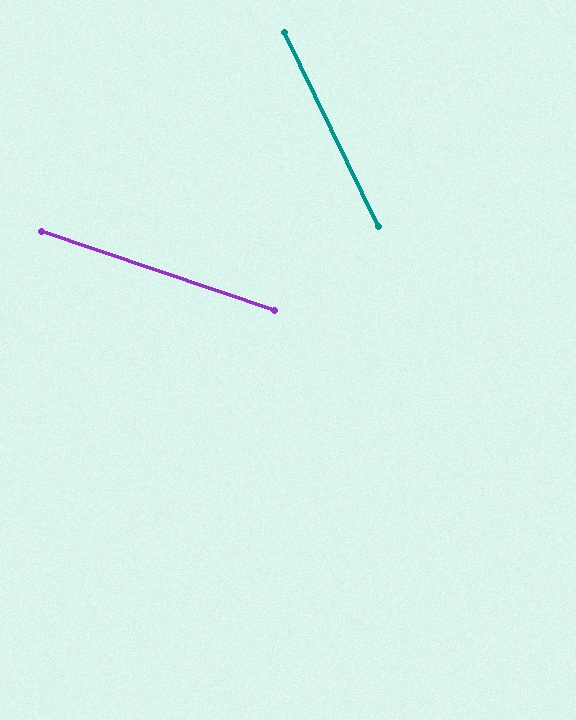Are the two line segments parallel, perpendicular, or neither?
Neither parallel nor perpendicular — they differ by about 45°.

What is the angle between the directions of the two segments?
Approximately 45 degrees.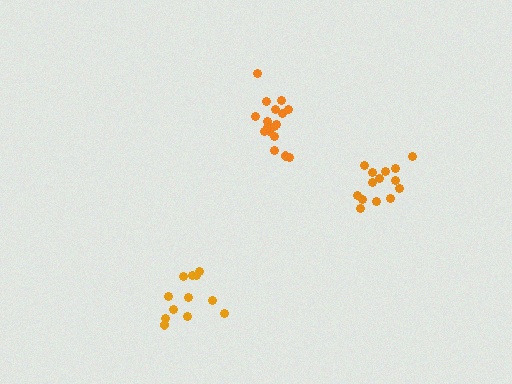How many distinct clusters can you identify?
There are 3 distinct clusters.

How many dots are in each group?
Group 1: 17 dots, Group 2: 12 dots, Group 3: 14 dots (43 total).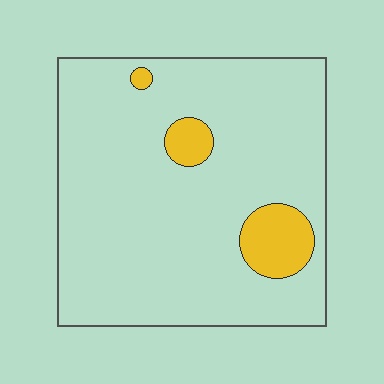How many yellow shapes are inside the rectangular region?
3.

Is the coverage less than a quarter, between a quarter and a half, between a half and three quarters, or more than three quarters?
Less than a quarter.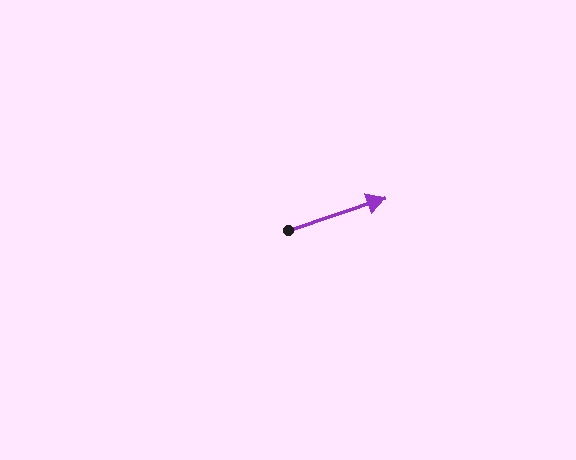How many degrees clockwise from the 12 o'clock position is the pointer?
Approximately 72 degrees.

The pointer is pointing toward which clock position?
Roughly 2 o'clock.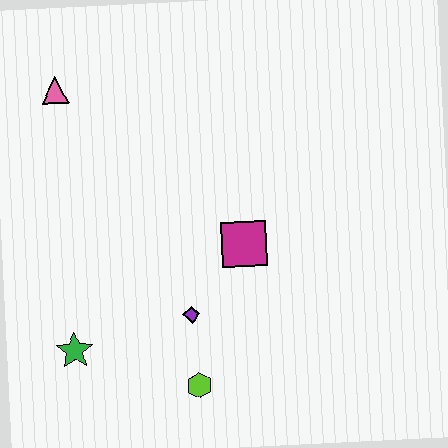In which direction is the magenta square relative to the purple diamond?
The magenta square is above the purple diamond.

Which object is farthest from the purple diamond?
The pink triangle is farthest from the purple diamond.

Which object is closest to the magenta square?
The purple diamond is closest to the magenta square.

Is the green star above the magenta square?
No